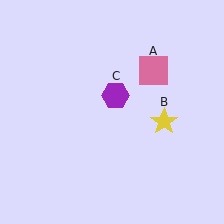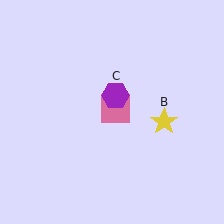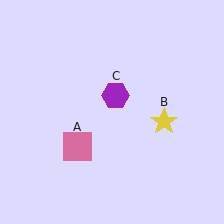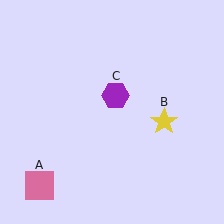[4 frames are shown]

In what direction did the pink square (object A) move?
The pink square (object A) moved down and to the left.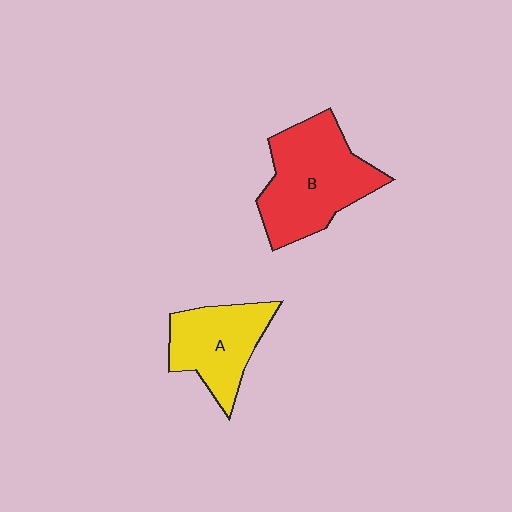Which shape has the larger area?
Shape B (red).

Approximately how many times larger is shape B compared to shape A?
Approximately 1.4 times.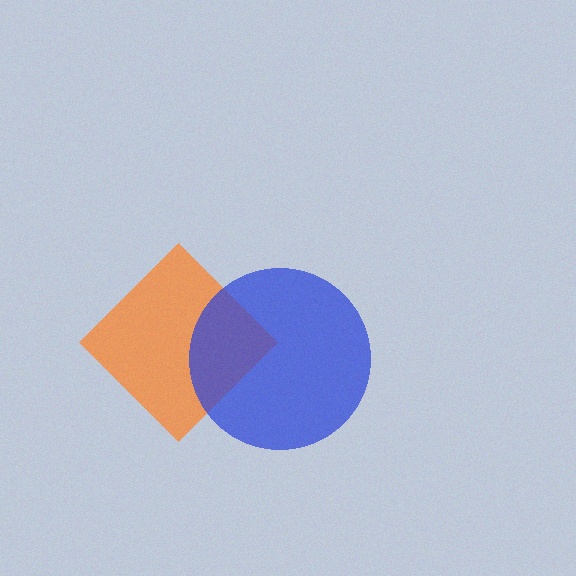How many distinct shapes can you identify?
There are 2 distinct shapes: an orange diamond, a blue circle.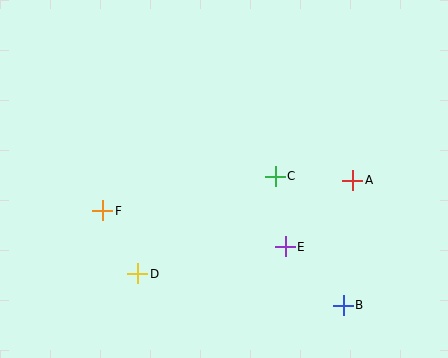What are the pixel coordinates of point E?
Point E is at (285, 247).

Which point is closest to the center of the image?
Point C at (275, 176) is closest to the center.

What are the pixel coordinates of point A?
Point A is at (353, 180).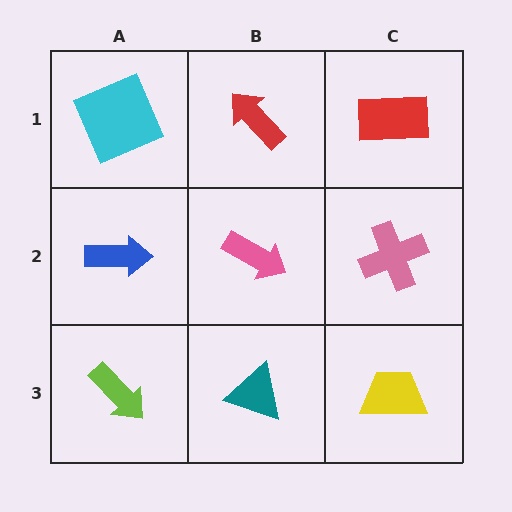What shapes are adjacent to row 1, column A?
A blue arrow (row 2, column A), a red arrow (row 1, column B).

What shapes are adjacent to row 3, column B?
A pink arrow (row 2, column B), a lime arrow (row 3, column A), a yellow trapezoid (row 3, column C).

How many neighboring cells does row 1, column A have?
2.